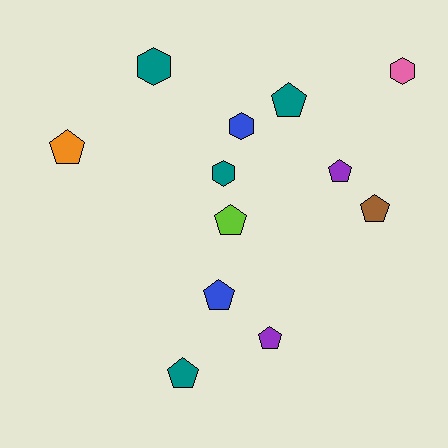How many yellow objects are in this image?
There are no yellow objects.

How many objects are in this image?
There are 12 objects.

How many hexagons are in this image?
There are 4 hexagons.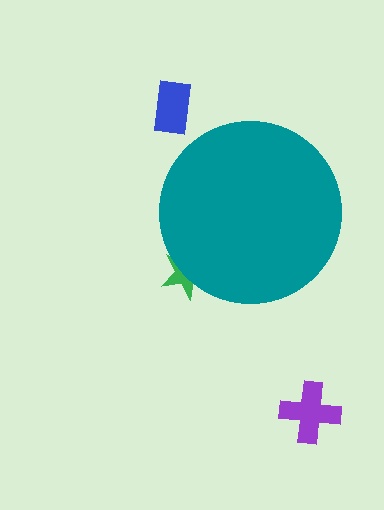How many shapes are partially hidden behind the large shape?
1 shape is partially hidden.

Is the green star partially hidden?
Yes, the green star is partially hidden behind the teal circle.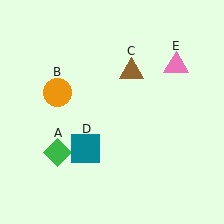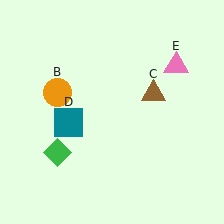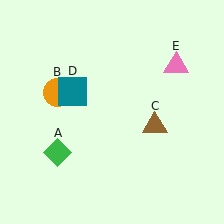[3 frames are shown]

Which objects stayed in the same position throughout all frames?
Green diamond (object A) and orange circle (object B) and pink triangle (object E) remained stationary.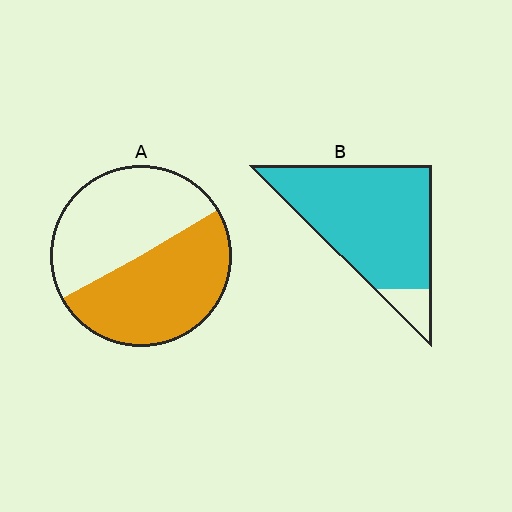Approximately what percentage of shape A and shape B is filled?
A is approximately 50% and B is approximately 90%.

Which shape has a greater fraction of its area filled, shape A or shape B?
Shape B.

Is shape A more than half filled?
Roughly half.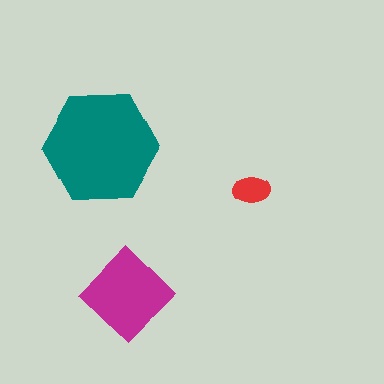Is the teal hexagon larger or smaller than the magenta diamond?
Larger.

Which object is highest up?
The teal hexagon is topmost.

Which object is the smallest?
The red ellipse.